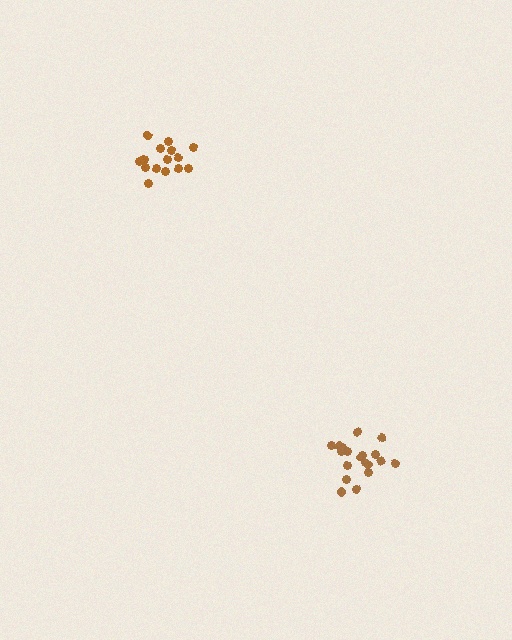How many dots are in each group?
Group 1: 15 dots, Group 2: 19 dots (34 total).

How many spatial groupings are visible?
There are 2 spatial groupings.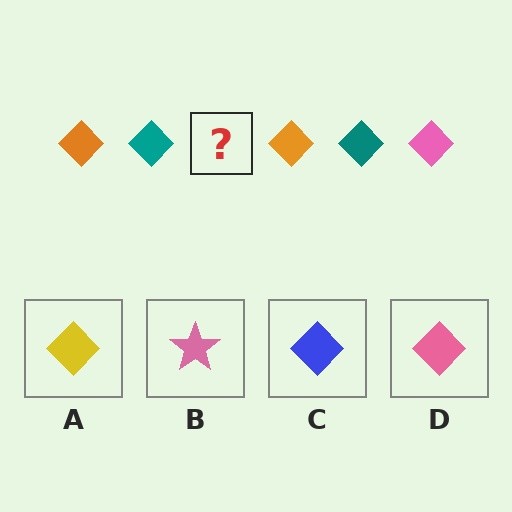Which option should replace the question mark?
Option D.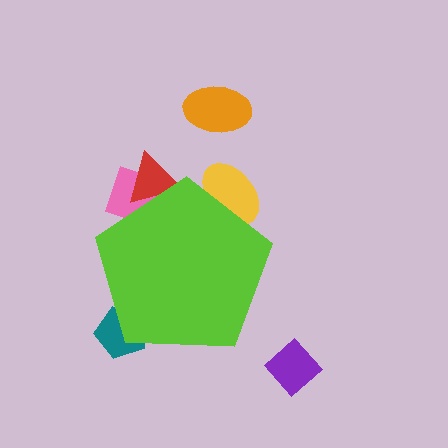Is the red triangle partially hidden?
Yes, the red triangle is partially hidden behind the lime pentagon.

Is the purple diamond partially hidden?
No, the purple diamond is fully visible.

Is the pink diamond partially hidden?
Yes, the pink diamond is partially hidden behind the lime pentagon.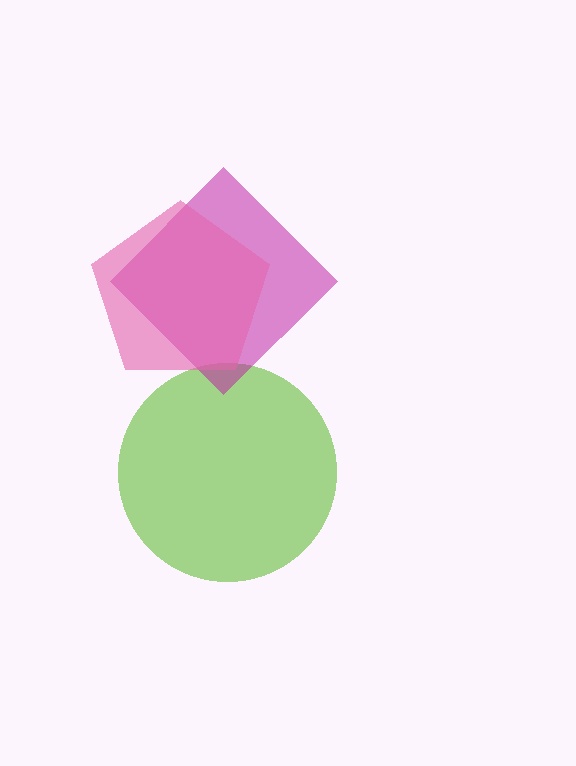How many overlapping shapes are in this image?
There are 3 overlapping shapes in the image.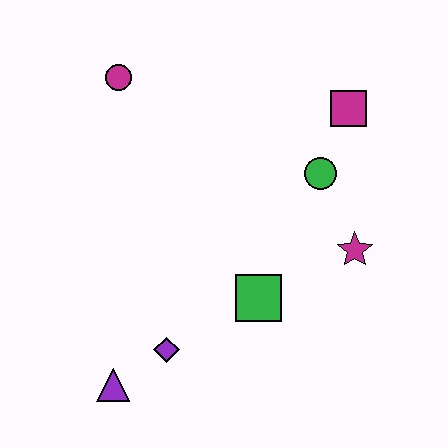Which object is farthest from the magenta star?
The magenta circle is farthest from the magenta star.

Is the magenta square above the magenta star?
Yes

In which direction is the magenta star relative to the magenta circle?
The magenta star is to the right of the magenta circle.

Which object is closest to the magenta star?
The green circle is closest to the magenta star.